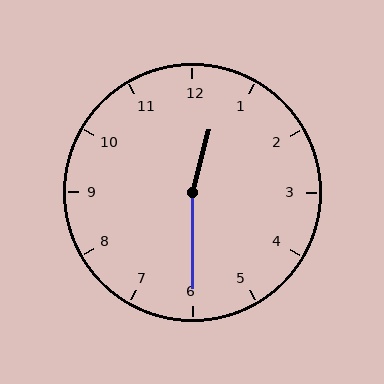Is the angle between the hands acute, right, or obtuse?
It is obtuse.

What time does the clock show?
12:30.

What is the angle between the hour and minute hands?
Approximately 165 degrees.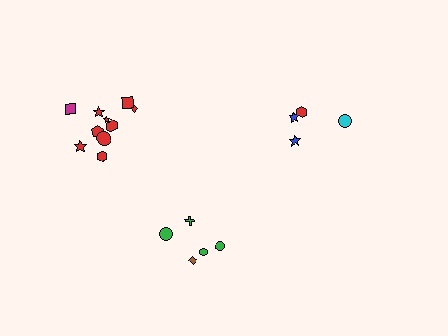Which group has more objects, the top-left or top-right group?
The top-left group.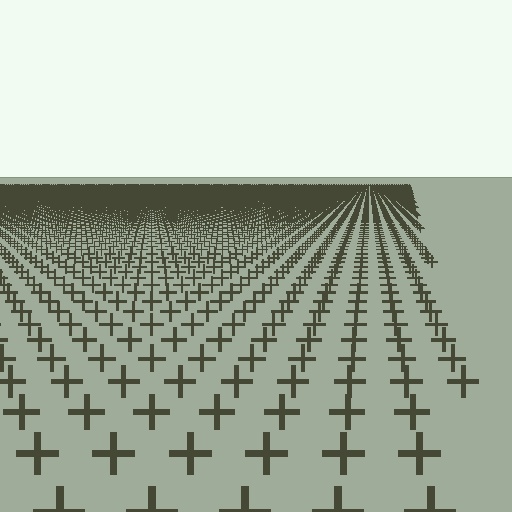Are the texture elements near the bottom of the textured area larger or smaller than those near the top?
Larger. Near the bottom, elements are closer to the viewer and appear at a bigger on-screen size.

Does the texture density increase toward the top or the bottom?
Density increases toward the top.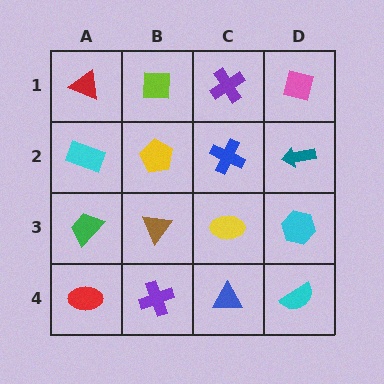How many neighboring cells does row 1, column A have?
2.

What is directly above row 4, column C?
A yellow ellipse.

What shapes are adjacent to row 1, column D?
A teal arrow (row 2, column D), a purple cross (row 1, column C).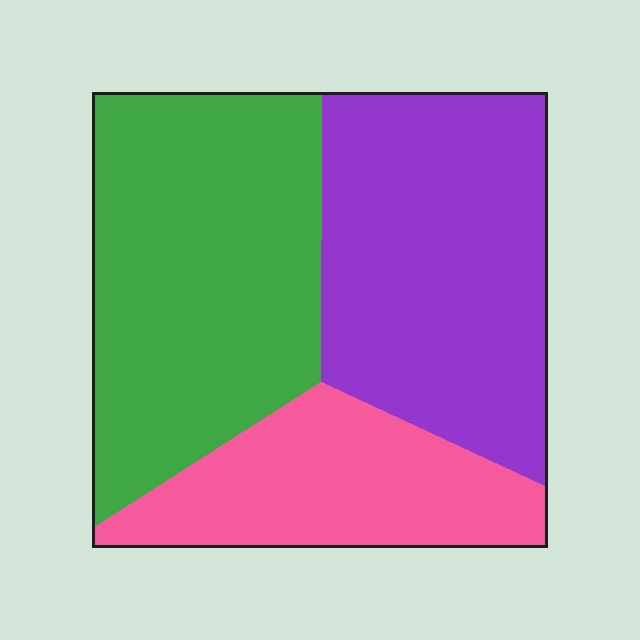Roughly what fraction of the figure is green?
Green takes up between a quarter and a half of the figure.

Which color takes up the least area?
Pink, at roughly 25%.